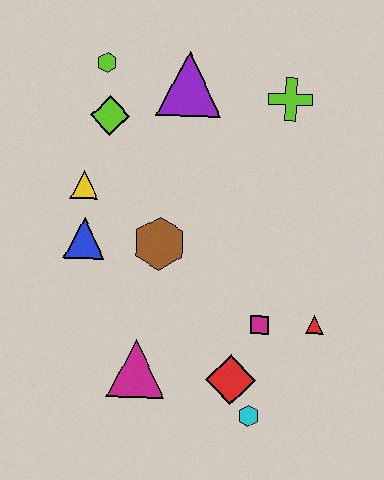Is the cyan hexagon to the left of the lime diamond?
No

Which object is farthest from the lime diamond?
The cyan hexagon is farthest from the lime diamond.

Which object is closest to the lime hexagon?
The lime diamond is closest to the lime hexagon.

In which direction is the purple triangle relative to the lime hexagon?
The purple triangle is to the right of the lime hexagon.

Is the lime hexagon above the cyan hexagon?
Yes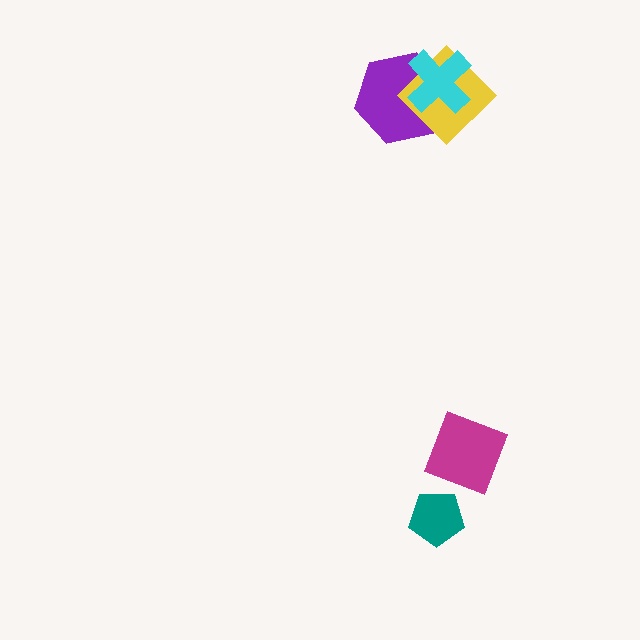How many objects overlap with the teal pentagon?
0 objects overlap with the teal pentagon.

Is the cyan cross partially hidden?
No, no other shape covers it.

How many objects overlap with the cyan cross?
2 objects overlap with the cyan cross.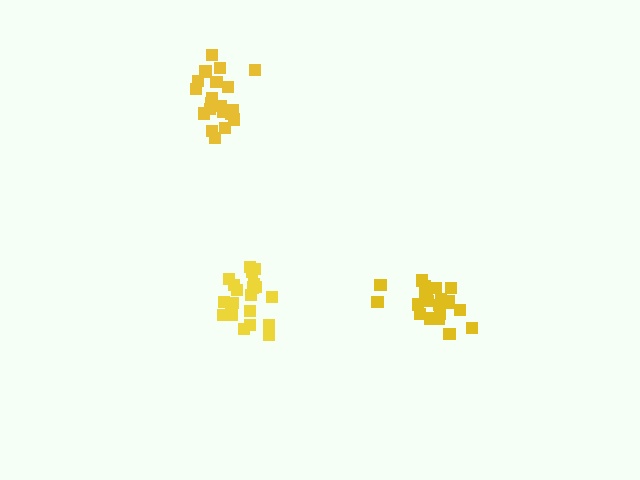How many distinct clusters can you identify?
There are 3 distinct clusters.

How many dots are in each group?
Group 1: 20 dots, Group 2: 21 dots, Group 3: 21 dots (62 total).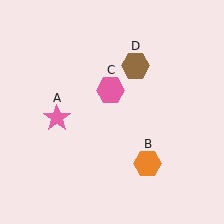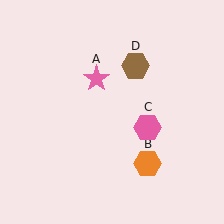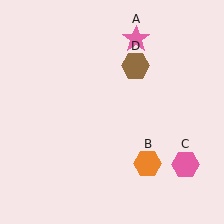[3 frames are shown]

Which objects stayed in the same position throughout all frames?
Orange hexagon (object B) and brown hexagon (object D) remained stationary.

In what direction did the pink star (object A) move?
The pink star (object A) moved up and to the right.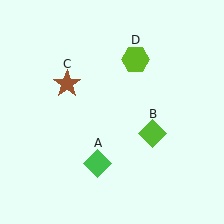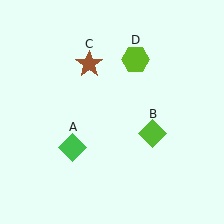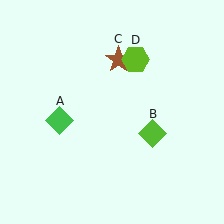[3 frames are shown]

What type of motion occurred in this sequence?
The green diamond (object A), brown star (object C) rotated clockwise around the center of the scene.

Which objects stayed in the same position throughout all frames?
Lime diamond (object B) and lime hexagon (object D) remained stationary.